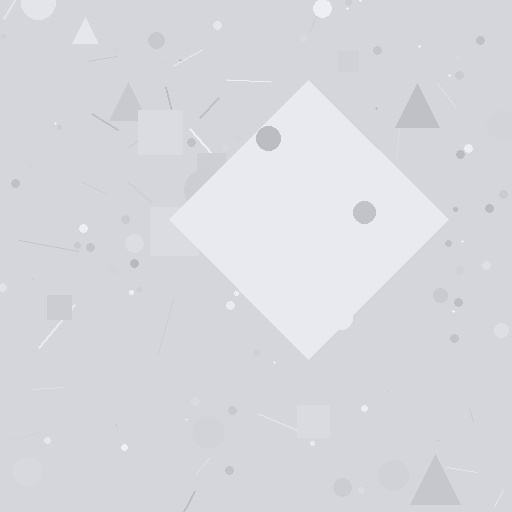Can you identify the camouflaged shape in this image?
The camouflaged shape is a diamond.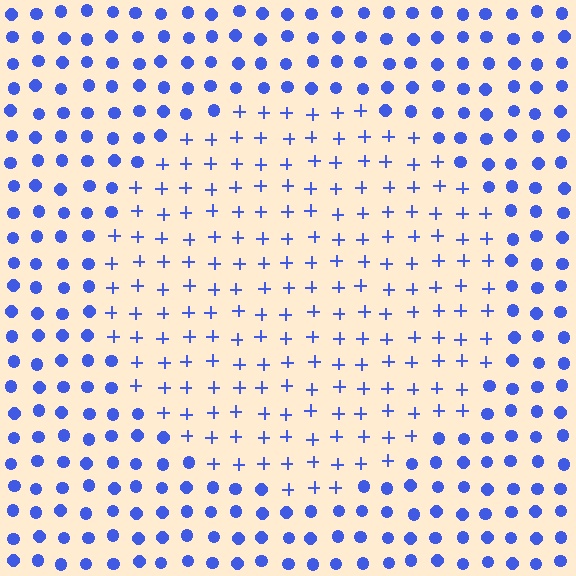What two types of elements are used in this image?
The image uses plus signs inside the circle region and circles outside it.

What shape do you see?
I see a circle.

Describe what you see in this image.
The image is filled with small blue elements arranged in a uniform grid. A circle-shaped region contains plus signs, while the surrounding area contains circles. The boundary is defined purely by the change in element shape.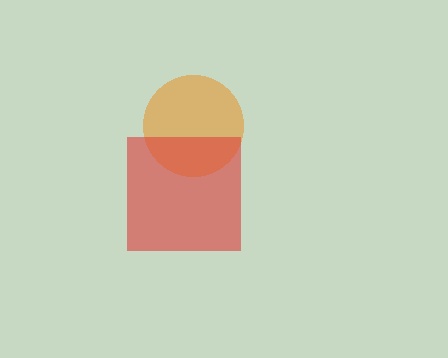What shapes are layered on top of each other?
The layered shapes are: an orange circle, a red square.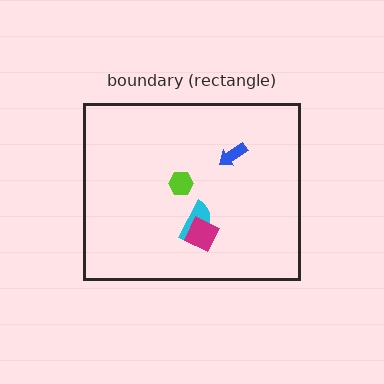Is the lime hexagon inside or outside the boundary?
Inside.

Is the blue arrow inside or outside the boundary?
Inside.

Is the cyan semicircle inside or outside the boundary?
Inside.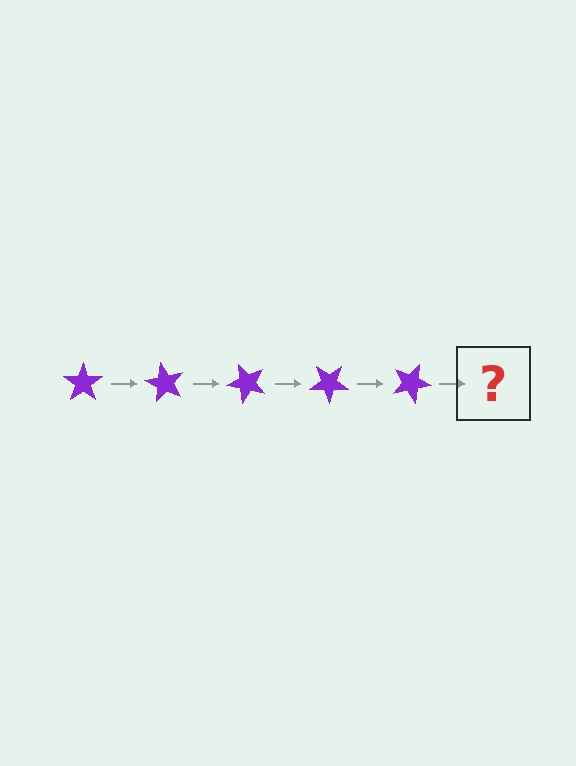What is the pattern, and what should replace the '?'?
The pattern is that the star rotates 60 degrees each step. The '?' should be a purple star rotated 300 degrees.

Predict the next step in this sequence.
The next step is a purple star rotated 300 degrees.